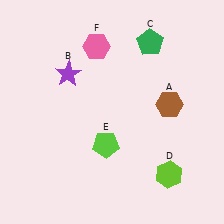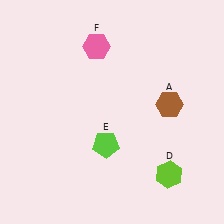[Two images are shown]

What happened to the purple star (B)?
The purple star (B) was removed in Image 2. It was in the top-left area of Image 1.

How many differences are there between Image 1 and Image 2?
There are 2 differences between the two images.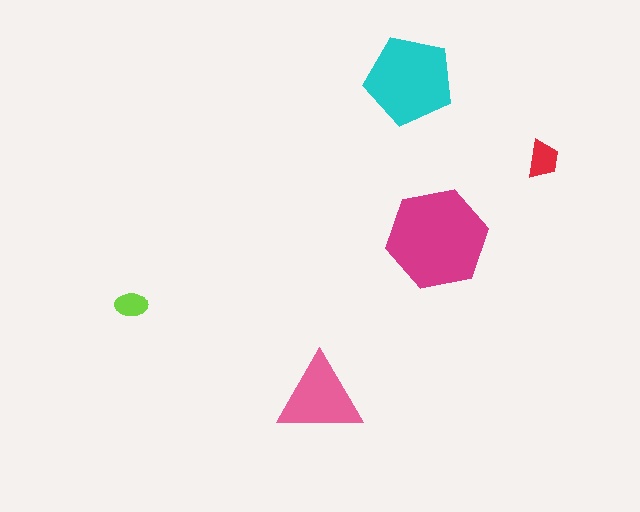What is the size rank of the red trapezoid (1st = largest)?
4th.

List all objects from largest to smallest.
The magenta hexagon, the cyan pentagon, the pink triangle, the red trapezoid, the lime ellipse.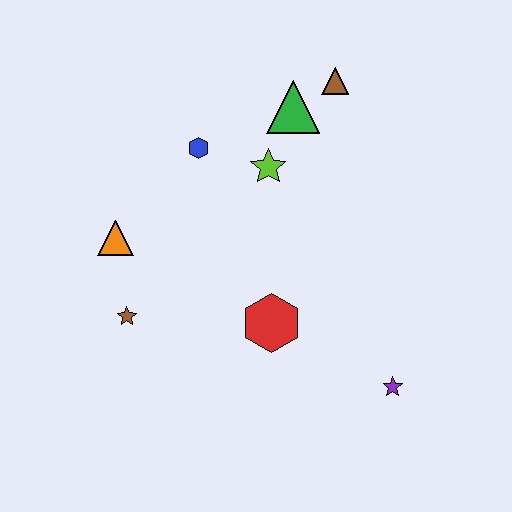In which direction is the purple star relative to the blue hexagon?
The purple star is below the blue hexagon.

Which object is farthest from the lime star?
The purple star is farthest from the lime star.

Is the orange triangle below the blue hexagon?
Yes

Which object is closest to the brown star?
The orange triangle is closest to the brown star.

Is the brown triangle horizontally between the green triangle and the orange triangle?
No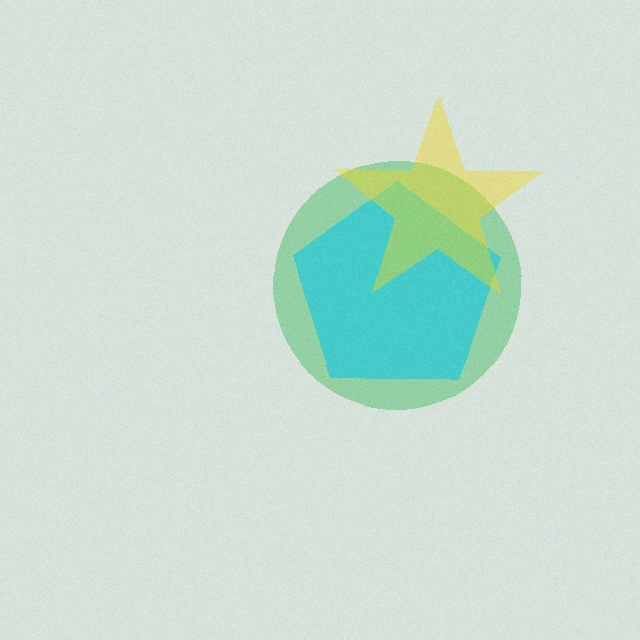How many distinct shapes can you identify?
There are 3 distinct shapes: a green circle, a cyan pentagon, a yellow star.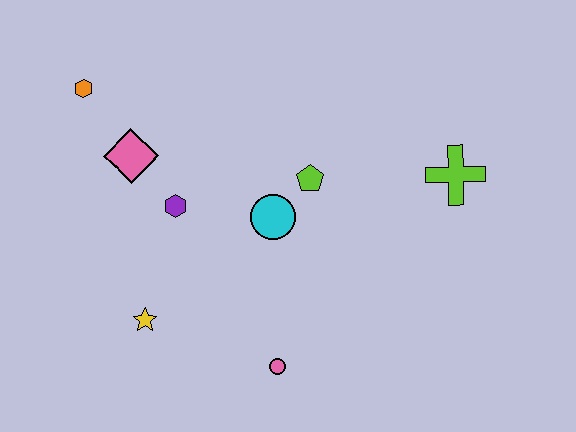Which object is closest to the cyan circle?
The lime pentagon is closest to the cyan circle.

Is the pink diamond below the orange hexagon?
Yes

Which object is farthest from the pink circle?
The orange hexagon is farthest from the pink circle.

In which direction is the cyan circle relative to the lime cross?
The cyan circle is to the left of the lime cross.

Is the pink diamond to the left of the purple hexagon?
Yes